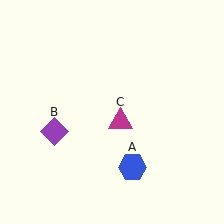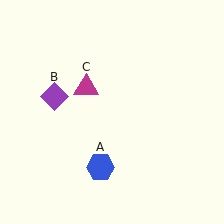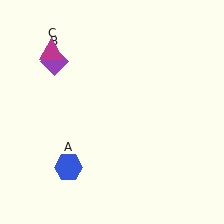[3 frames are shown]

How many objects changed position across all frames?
3 objects changed position: blue hexagon (object A), purple diamond (object B), magenta triangle (object C).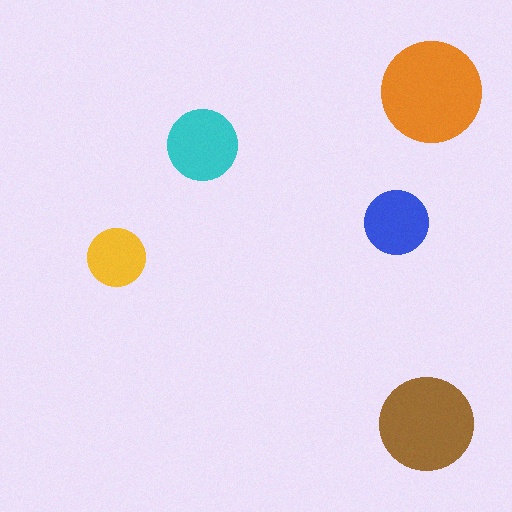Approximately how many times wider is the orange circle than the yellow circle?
About 2 times wider.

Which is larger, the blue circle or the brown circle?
The brown one.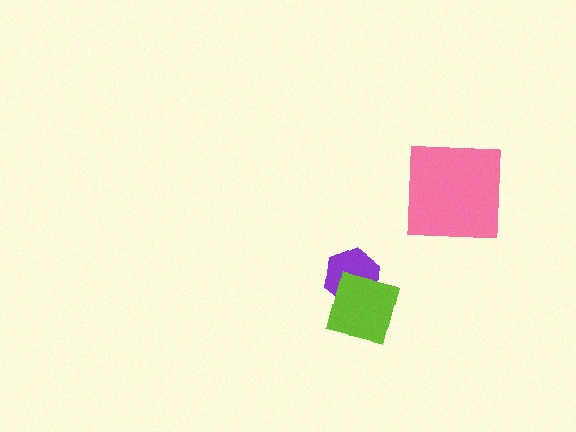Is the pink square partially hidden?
No, no other shape covers it.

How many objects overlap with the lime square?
1 object overlaps with the lime square.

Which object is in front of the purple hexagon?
The lime square is in front of the purple hexagon.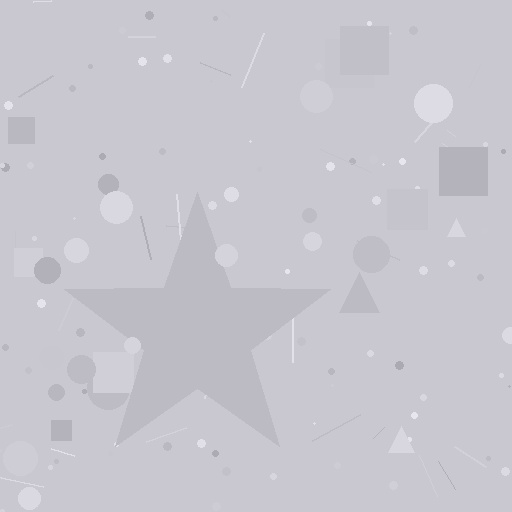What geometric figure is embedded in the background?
A star is embedded in the background.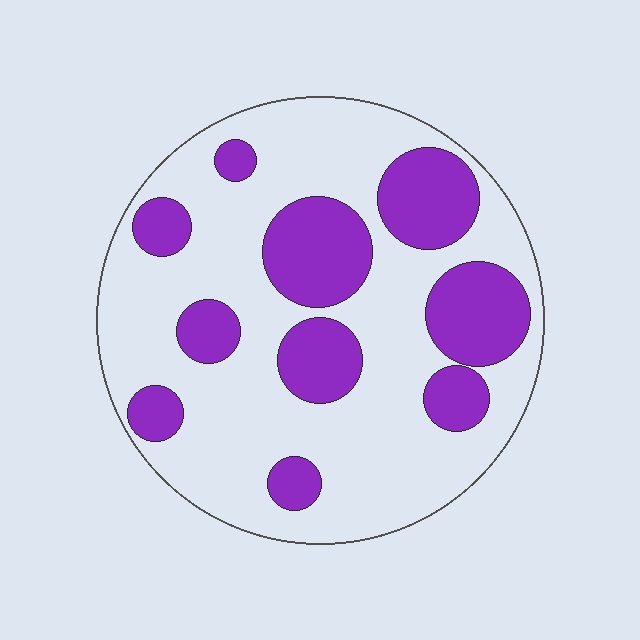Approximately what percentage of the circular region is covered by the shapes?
Approximately 30%.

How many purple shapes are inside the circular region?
10.